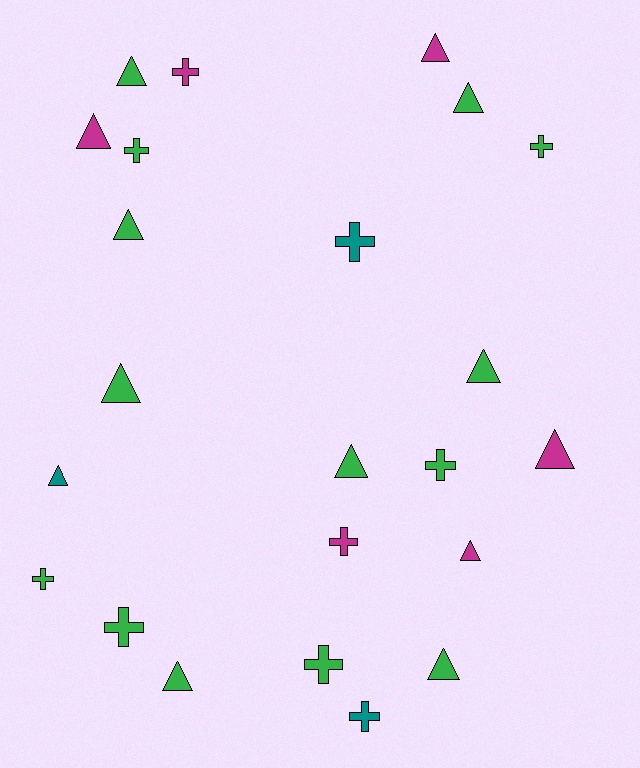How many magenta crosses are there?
There are 2 magenta crosses.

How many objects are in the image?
There are 23 objects.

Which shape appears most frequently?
Triangle, with 13 objects.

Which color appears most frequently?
Green, with 14 objects.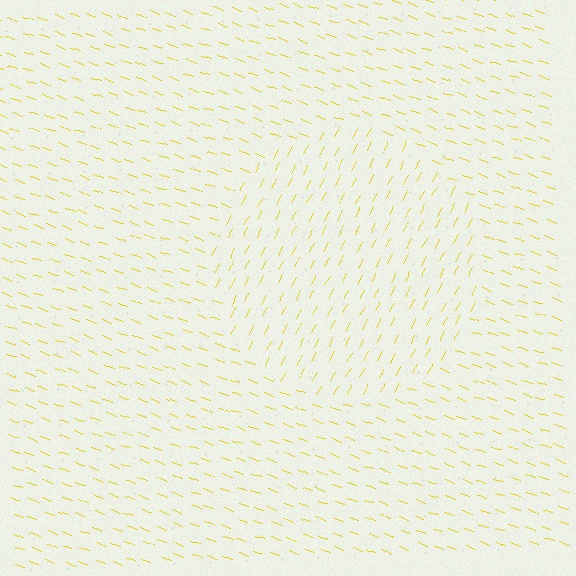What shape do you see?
I see a circle.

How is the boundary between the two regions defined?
The boundary is defined purely by a change in line orientation (approximately 81 degrees difference). All lines are the same color and thickness.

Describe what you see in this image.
The image is filled with small yellow line segments. A circle region in the image has lines oriented differently from the surrounding lines, creating a visible texture boundary.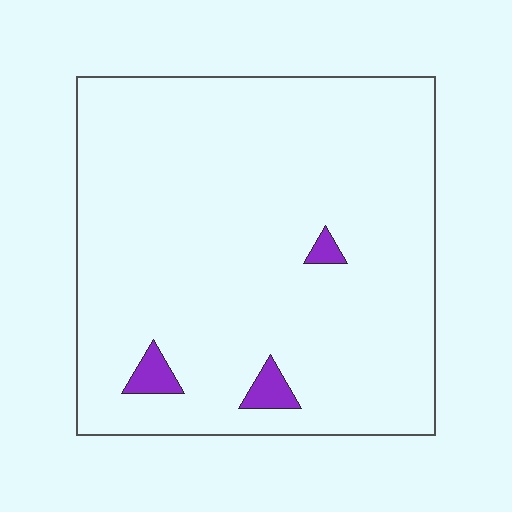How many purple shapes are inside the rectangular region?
3.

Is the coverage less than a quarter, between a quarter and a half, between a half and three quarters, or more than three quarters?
Less than a quarter.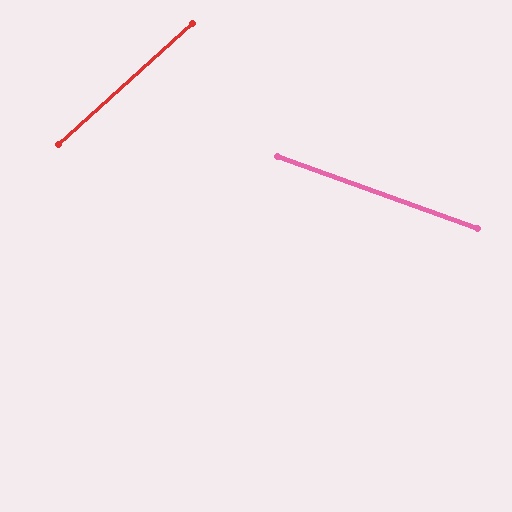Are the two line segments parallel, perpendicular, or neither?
Neither parallel nor perpendicular — they differ by about 62°.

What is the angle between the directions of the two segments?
Approximately 62 degrees.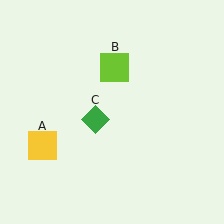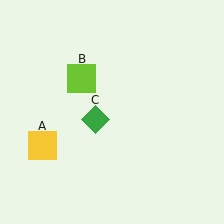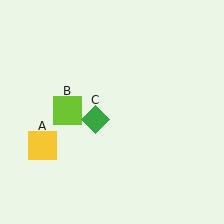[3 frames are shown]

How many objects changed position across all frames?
1 object changed position: lime square (object B).